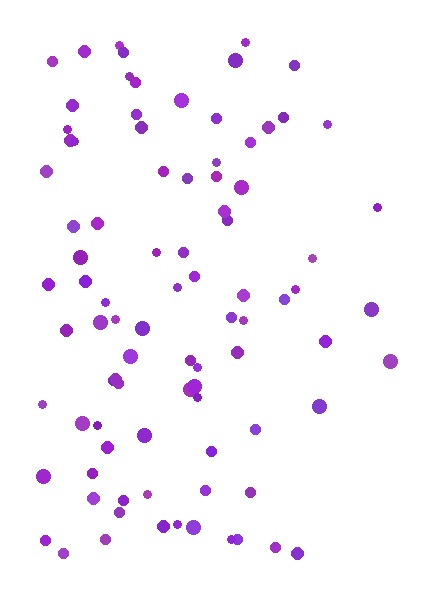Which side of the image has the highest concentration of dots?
The left.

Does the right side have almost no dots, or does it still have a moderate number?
Still a moderate number, just noticeably fewer than the left.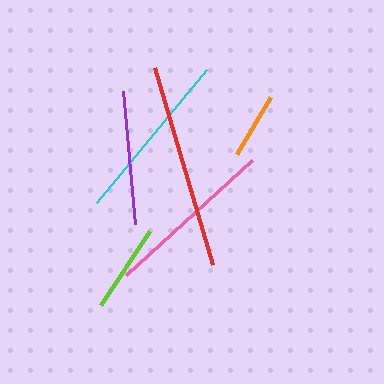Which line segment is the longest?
The red line is the longest at approximately 205 pixels.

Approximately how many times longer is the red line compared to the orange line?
The red line is approximately 3.1 times the length of the orange line.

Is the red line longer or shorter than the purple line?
The red line is longer than the purple line.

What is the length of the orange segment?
The orange segment is approximately 66 pixels long.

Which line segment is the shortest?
The orange line is the shortest at approximately 66 pixels.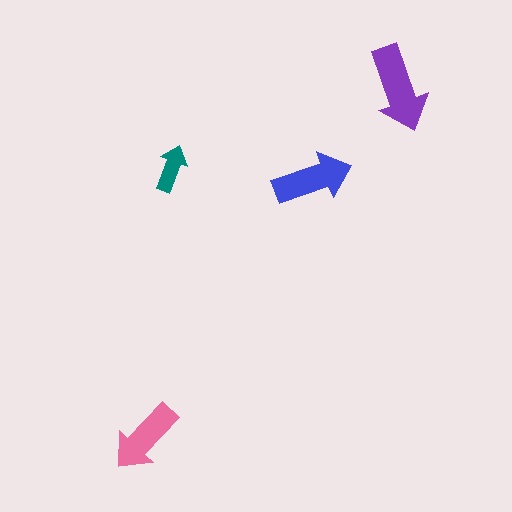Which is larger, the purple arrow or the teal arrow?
The purple one.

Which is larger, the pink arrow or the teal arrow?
The pink one.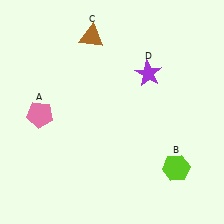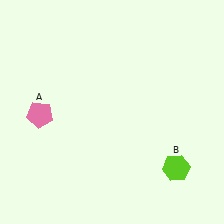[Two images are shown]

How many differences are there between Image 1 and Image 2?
There are 2 differences between the two images.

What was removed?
The purple star (D), the brown triangle (C) were removed in Image 2.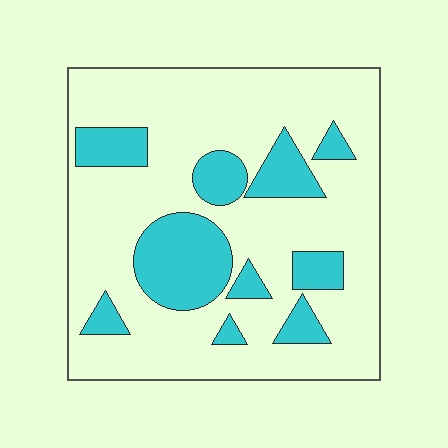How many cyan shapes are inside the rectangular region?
10.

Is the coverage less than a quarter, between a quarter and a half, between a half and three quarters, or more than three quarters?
Less than a quarter.